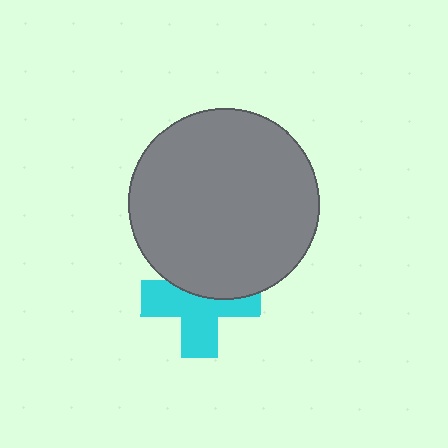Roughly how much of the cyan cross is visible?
About half of it is visible (roughly 60%).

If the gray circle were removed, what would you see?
You would see the complete cyan cross.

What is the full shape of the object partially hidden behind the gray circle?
The partially hidden object is a cyan cross.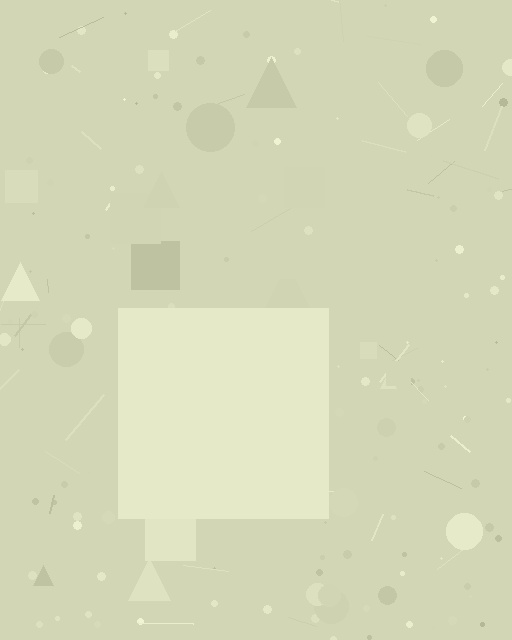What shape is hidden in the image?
A square is hidden in the image.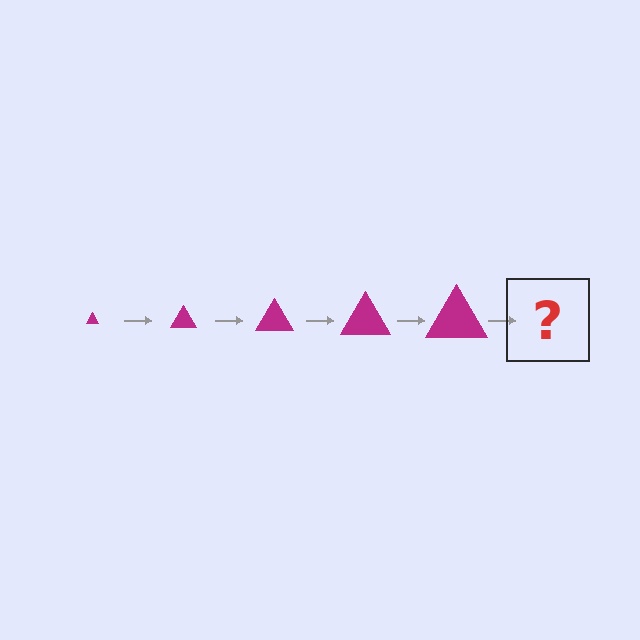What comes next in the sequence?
The next element should be a magenta triangle, larger than the previous one.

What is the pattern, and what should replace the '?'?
The pattern is that the triangle gets progressively larger each step. The '?' should be a magenta triangle, larger than the previous one.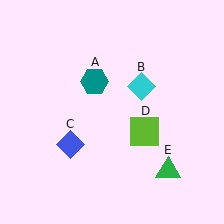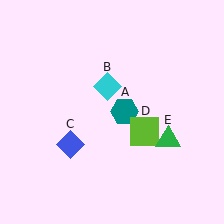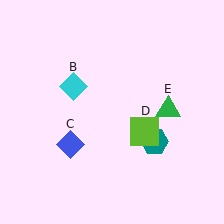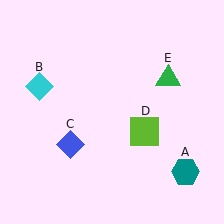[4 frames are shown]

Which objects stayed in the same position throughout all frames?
Blue diamond (object C) and lime square (object D) remained stationary.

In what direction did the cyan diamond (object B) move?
The cyan diamond (object B) moved left.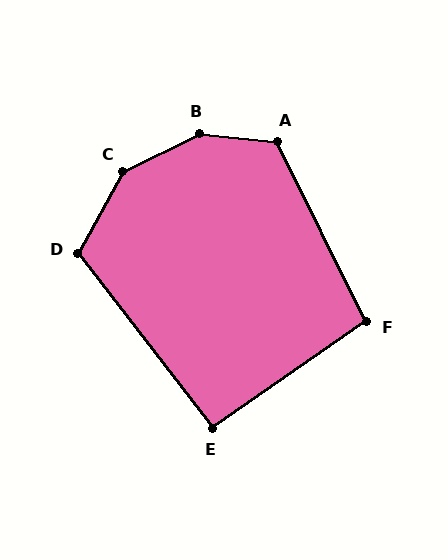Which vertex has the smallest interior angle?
E, at approximately 93 degrees.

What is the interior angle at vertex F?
Approximately 98 degrees (obtuse).